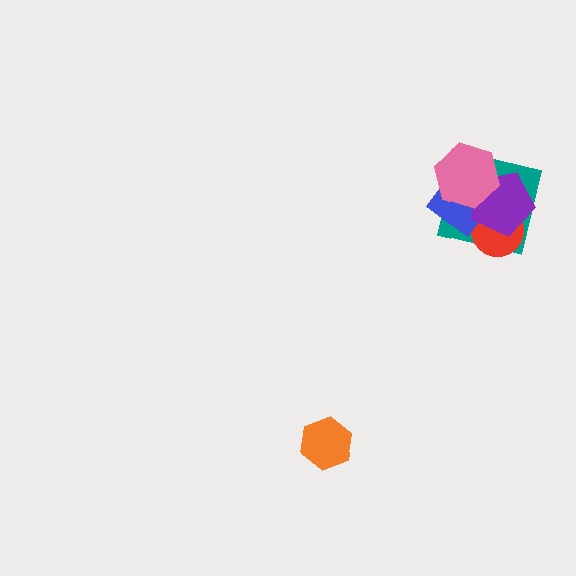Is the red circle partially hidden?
Yes, it is partially covered by another shape.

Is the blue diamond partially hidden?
Yes, it is partially covered by another shape.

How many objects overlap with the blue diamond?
4 objects overlap with the blue diamond.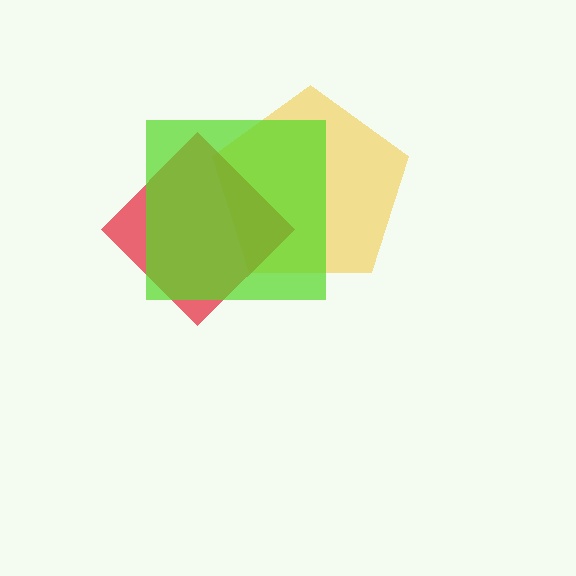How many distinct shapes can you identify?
There are 3 distinct shapes: a yellow pentagon, a red diamond, a lime square.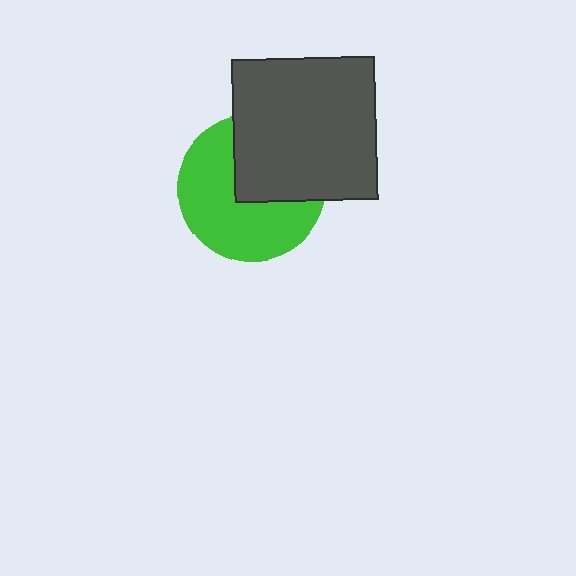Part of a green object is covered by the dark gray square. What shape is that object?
It is a circle.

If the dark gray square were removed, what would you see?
You would see the complete green circle.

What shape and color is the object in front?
The object in front is a dark gray square.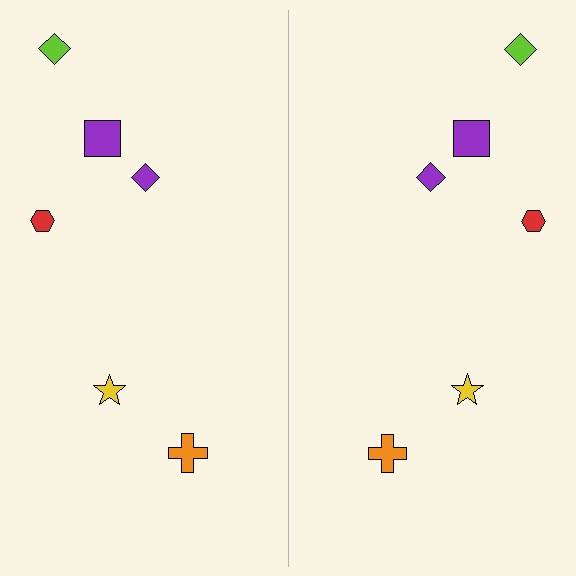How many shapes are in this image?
There are 12 shapes in this image.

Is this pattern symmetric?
Yes, this pattern has bilateral (reflection) symmetry.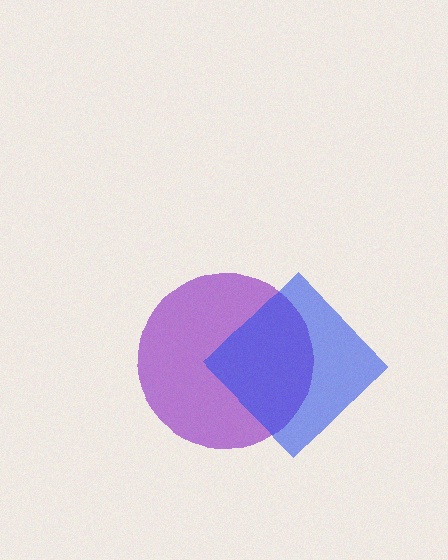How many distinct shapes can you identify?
There are 2 distinct shapes: a purple circle, a blue diamond.